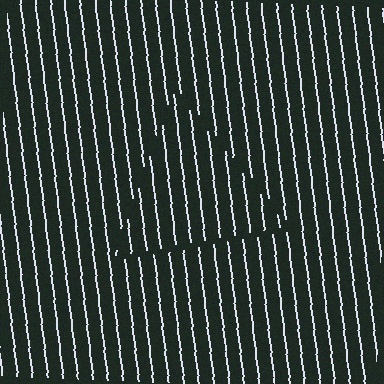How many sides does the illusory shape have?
3 sides — the line-ends trace a triangle.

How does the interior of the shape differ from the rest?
The interior of the shape contains the same grating, shifted by half a period — the contour is defined by the phase discontinuity where line-ends from the inner and outer gratings abut.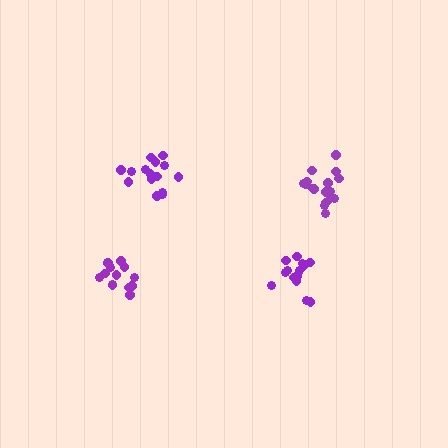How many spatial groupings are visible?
There are 4 spatial groupings.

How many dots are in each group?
Group 1: 14 dots, Group 2: 19 dots, Group 3: 14 dots, Group 4: 16 dots (63 total).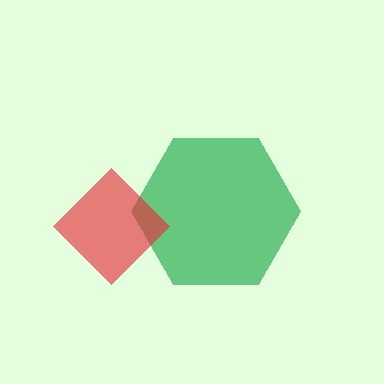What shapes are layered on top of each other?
The layered shapes are: a green hexagon, a red diamond.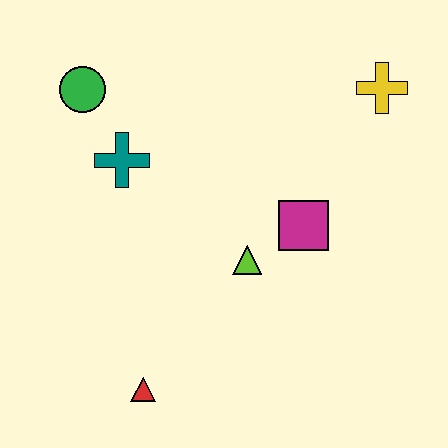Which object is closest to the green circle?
The teal cross is closest to the green circle.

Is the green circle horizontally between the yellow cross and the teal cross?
No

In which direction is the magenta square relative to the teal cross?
The magenta square is to the right of the teal cross.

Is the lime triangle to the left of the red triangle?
No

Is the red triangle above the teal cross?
No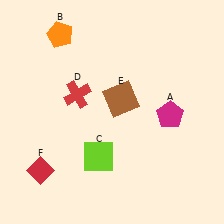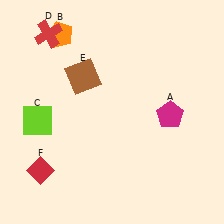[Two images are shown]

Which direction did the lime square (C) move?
The lime square (C) moved left.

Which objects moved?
The objects that moved are: the lime square (C), the red cross (D), the brown square (E).